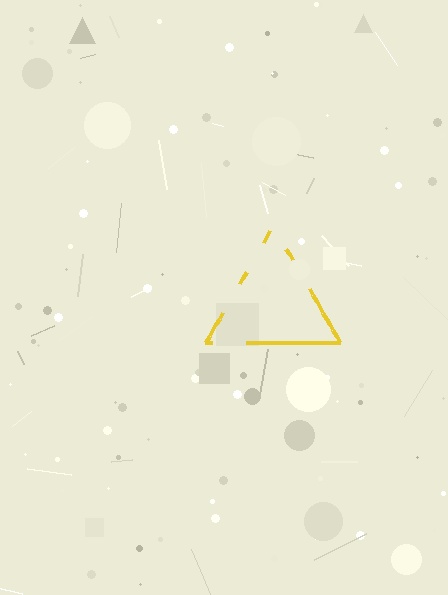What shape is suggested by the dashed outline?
The dashed outline suggests a triangle.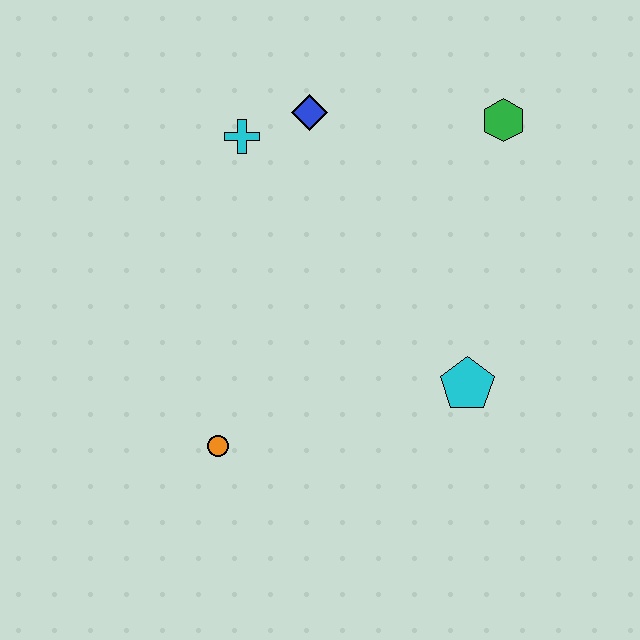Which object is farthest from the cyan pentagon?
The cyan cross is farthest from the cyan pentagon.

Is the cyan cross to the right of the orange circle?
Yes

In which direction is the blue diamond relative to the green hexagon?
The blue diamond is to the left of the green hexagon.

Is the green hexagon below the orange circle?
No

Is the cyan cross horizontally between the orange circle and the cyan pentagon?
Yes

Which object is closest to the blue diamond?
The cyan cross is closest to the blue diamond.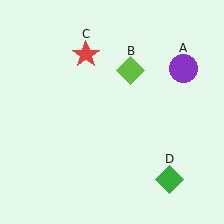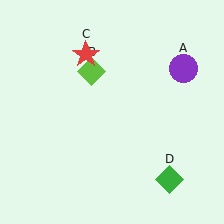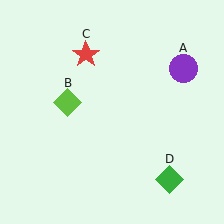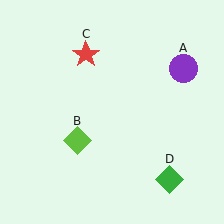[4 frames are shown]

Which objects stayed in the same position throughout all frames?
Purple circle (object A) and red star (object C) and green diamond (object D) remained stationary.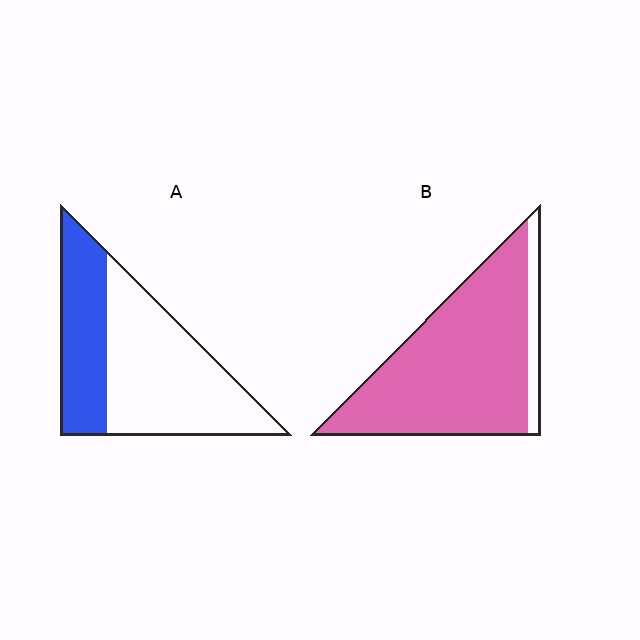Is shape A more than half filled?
No.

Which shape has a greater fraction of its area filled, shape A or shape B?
Shape B.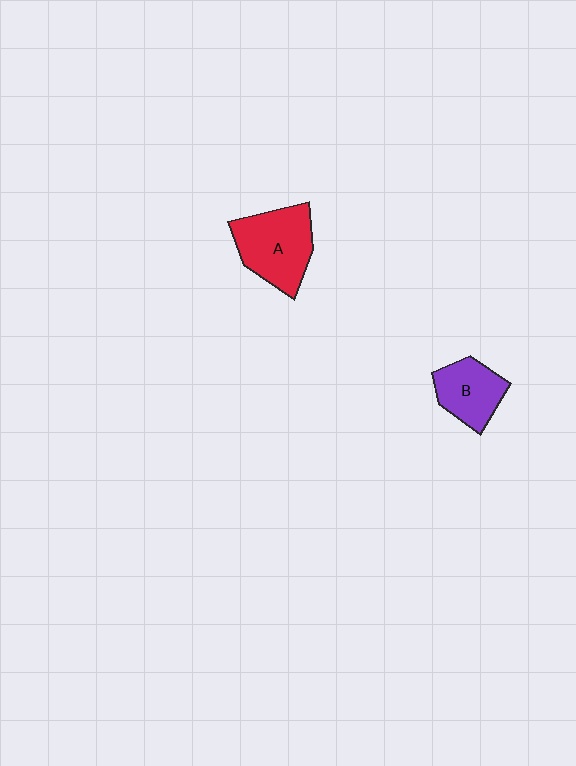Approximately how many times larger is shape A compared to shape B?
Approximately 1.4 times.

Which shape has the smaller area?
Shape B (purple).